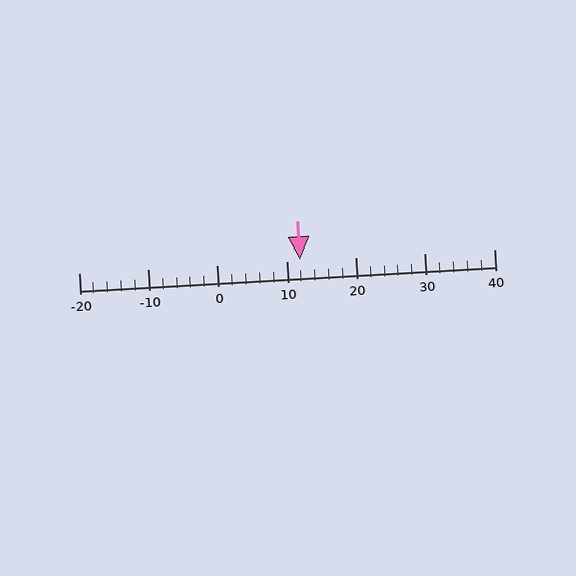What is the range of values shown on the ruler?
The ruler shows values from -20 to 40.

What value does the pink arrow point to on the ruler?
The pink arrow points to approximately 12.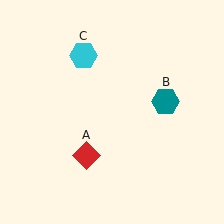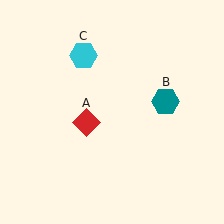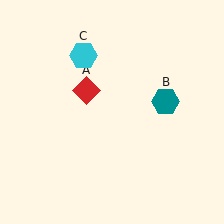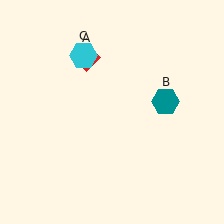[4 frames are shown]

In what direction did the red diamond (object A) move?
The red diamond (object A) moved up.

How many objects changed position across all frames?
1 object changed position: red diamond (object A).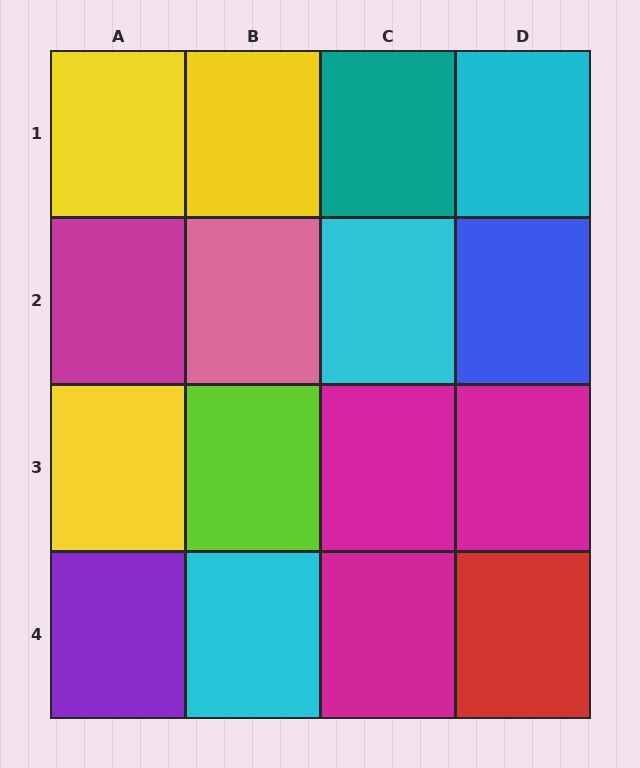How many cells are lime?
1 cell is lime.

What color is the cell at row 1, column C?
Teal.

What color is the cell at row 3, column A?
Yellow.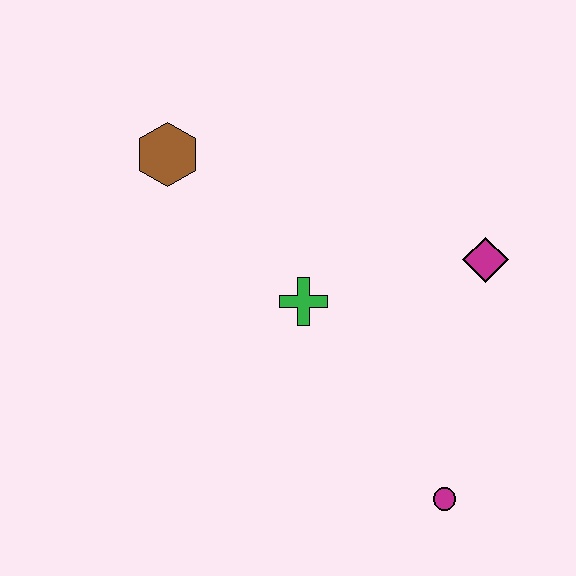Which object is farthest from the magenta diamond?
The brown hexagon is farthest from the magenta diamond.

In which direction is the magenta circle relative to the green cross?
The magenta circle is below the green cross.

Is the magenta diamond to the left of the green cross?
No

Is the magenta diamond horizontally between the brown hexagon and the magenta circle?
No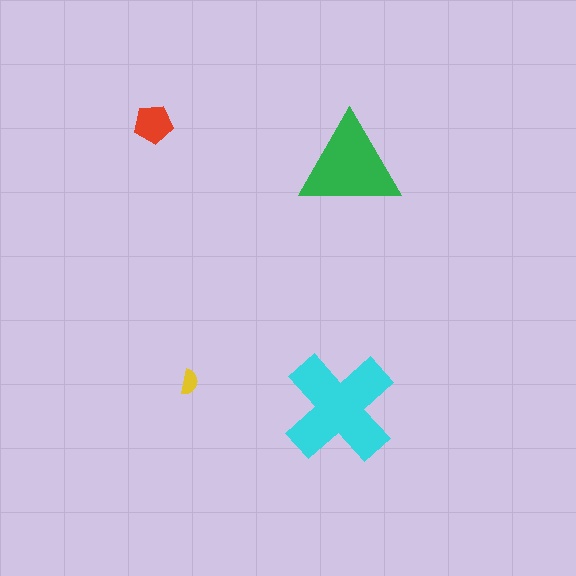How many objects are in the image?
There are 4 objects in the image.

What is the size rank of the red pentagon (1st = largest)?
3rd.